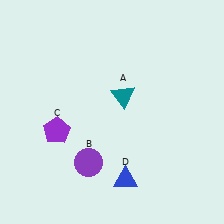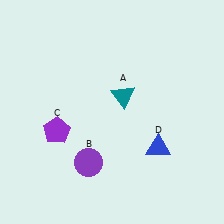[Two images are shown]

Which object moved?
The blue triangle (D) moved right.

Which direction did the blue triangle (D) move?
The blue triangle (D) moved right.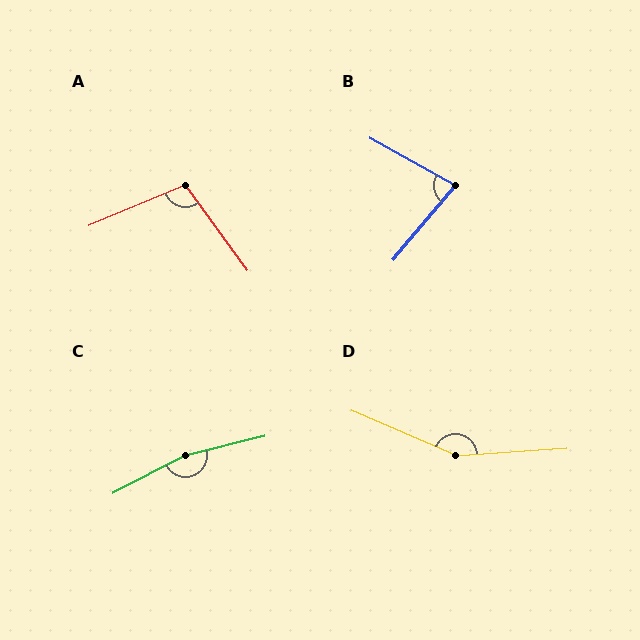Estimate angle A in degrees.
Approximately 104 degrees.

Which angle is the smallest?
B, at approximately 79 degrees.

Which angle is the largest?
C, at approximately 166 degrees.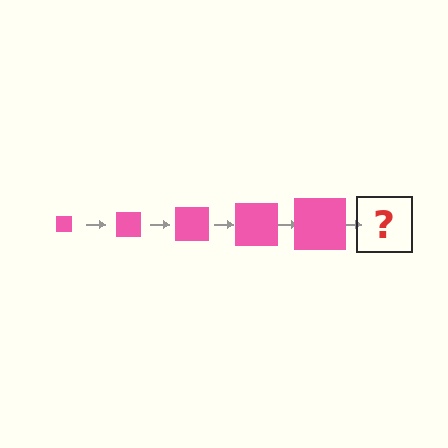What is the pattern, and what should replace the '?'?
The pattern is that the square gets progressively larger each step. The '?' should be a pink square, larger than the previous one.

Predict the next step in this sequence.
The next step is a pink square, larger than the previous one.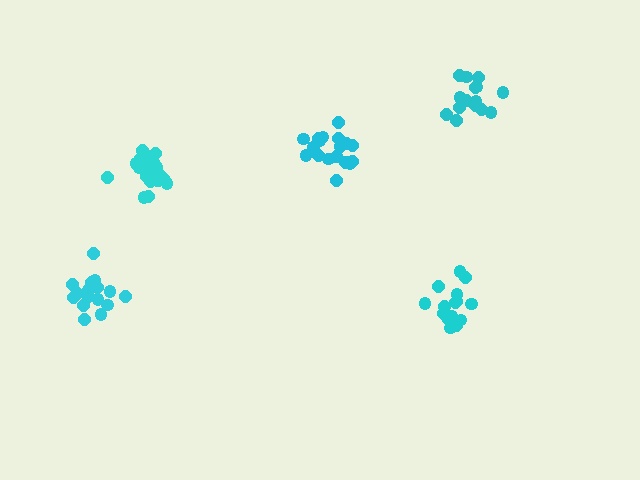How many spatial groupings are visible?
There are 5 spatial groupings.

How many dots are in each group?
Group 1: 15 dots, Group 2: 19 dots, Group 3: 20 dots, Group 4: 16 dots, Group 5: 16 dots (86 total).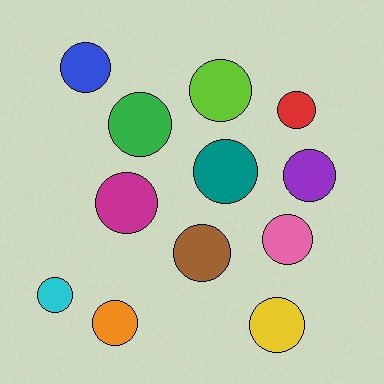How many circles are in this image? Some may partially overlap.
There are 12 circles.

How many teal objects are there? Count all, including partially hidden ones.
There is 1 teal object.